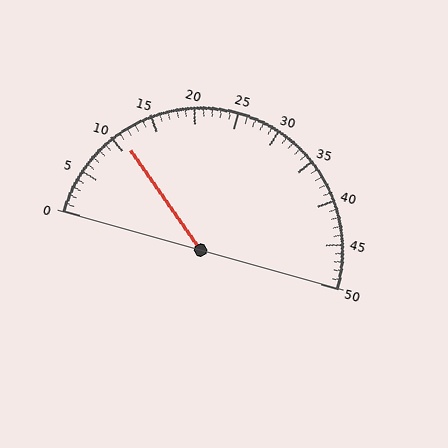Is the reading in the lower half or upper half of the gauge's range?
The reading is in the lower half of the range (0 to 50).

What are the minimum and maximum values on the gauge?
The gauge ranges from 0 to 50.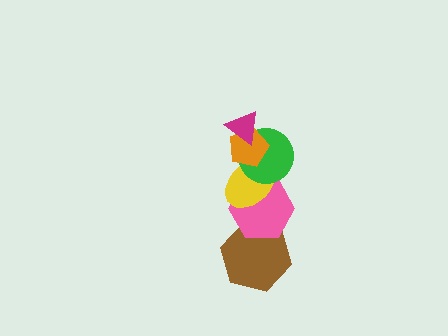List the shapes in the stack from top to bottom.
From top to bottom: the magenta triangle, the orange pentagon, the green circle, the yellow ellipse, the pink hexagon, the brown hexagon.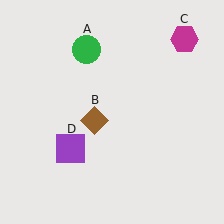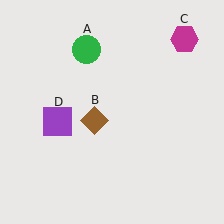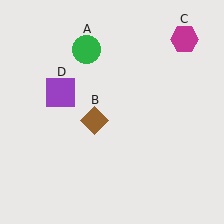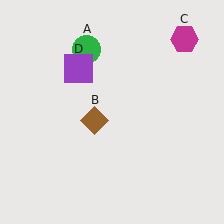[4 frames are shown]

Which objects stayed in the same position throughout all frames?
Green circle (object A) and brown diamond (object B) and magenta hexagon (object C) remained stationary.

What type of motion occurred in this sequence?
The purple square (object D) rotated clockwise around the center of the scene.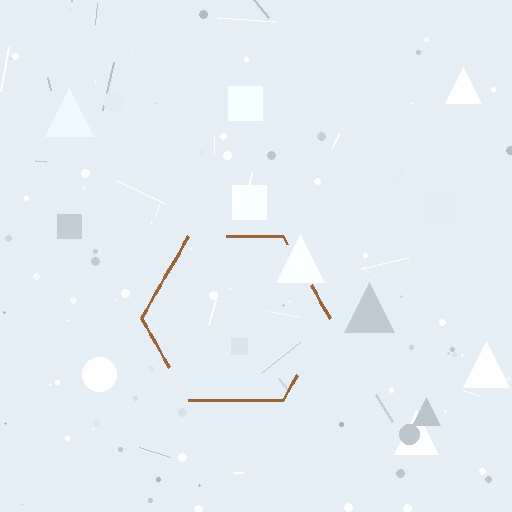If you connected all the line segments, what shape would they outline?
They would outline a hexagon.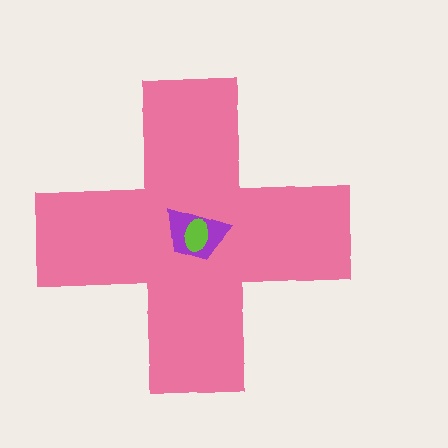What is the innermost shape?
The lime ellipse.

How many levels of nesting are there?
3.